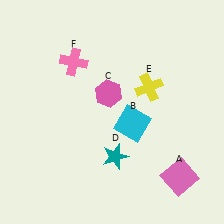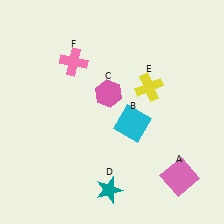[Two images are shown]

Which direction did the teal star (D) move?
The teal star (D) moved down.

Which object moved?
The teal star (D) moved down.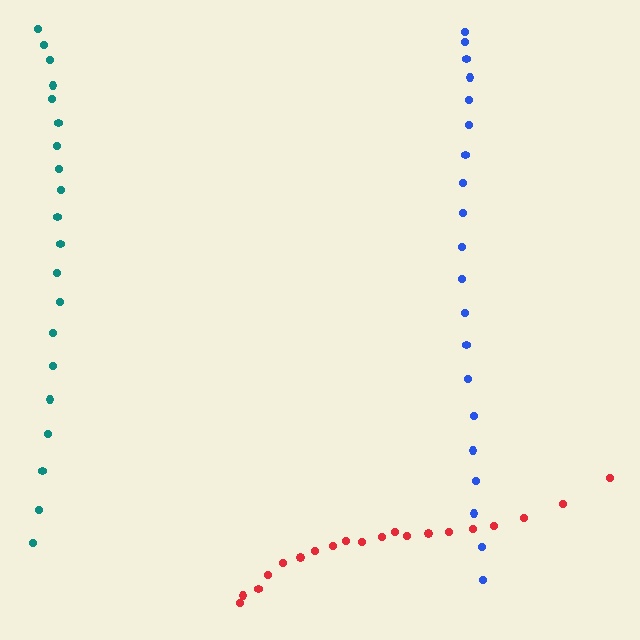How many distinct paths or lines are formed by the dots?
There are 3 distinct paths.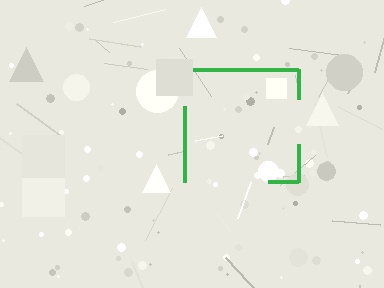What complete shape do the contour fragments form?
The contour fragments form a square.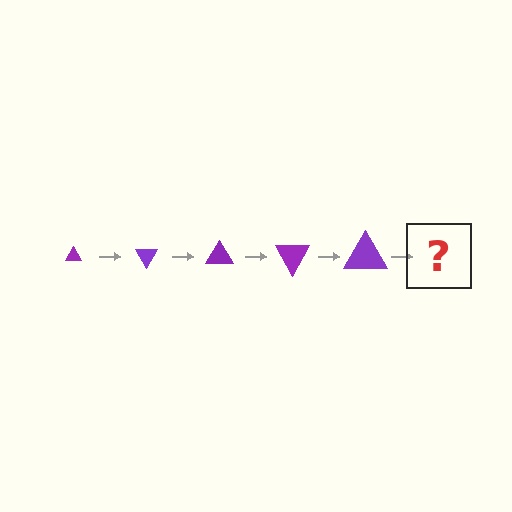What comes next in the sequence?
The next element should be a triangle, larger than the previous one and rotated 300 degrees from the start.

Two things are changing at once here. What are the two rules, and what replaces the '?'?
The two rules are that the triangle grows larger each step and it rotates 60 degrees each step. The '?' should be a triangle, larger than the previous one and rotated 300 degrees from the start.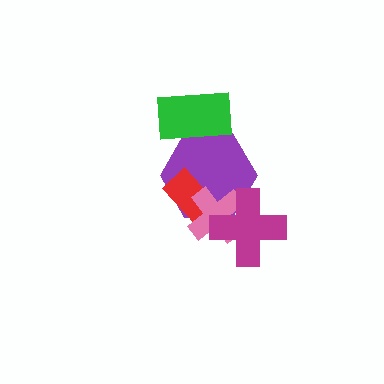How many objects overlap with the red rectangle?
2 objects overlap with the red rectangle.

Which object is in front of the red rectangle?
The pink cross is in front of the red rectangle.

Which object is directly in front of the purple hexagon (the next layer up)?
The red rectangle is directly in front of the purple hexagon.